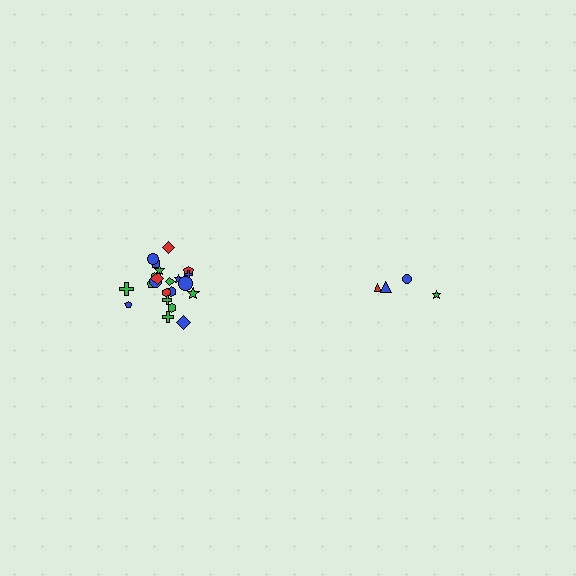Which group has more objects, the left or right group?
The left group.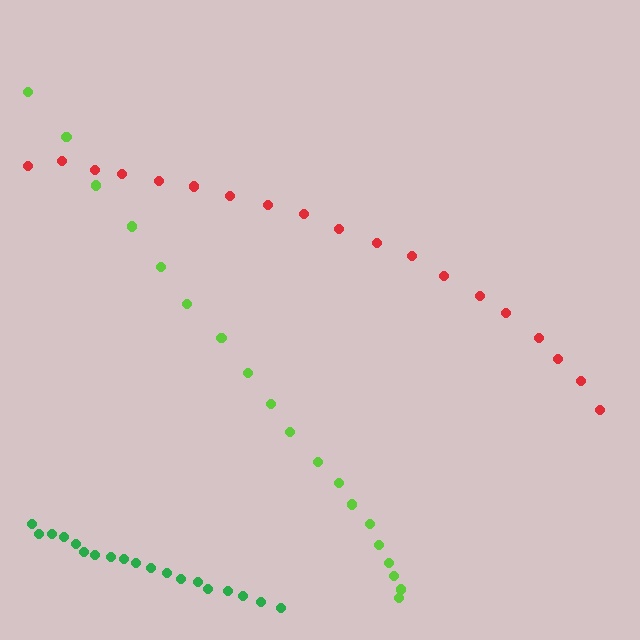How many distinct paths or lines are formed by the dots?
There are 3 distinct paths.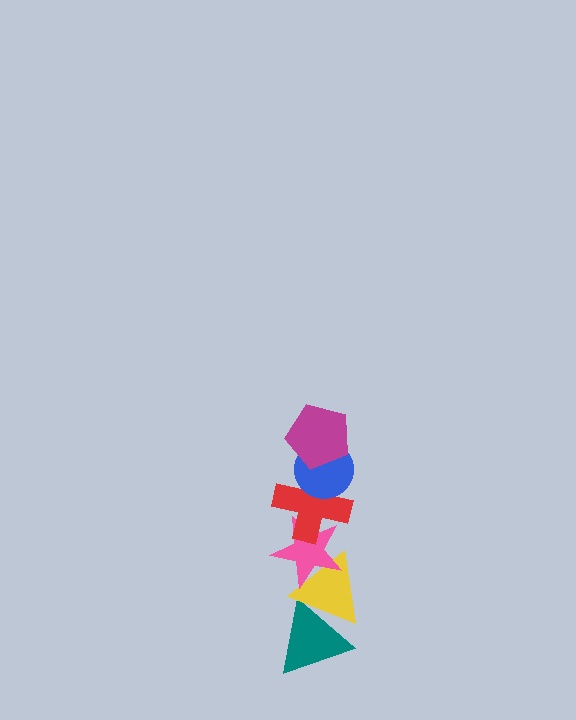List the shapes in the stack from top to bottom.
From top to bottom: the magenta pentagon, the blue circle, the red cross, the pink star, the yellow triangle, the teal triangle.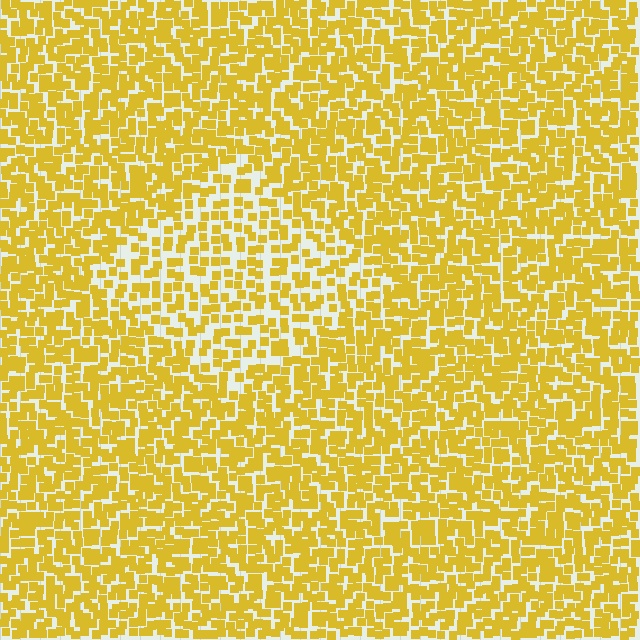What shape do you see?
I see a diamond.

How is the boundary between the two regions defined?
The boundary is defined by a change in element density (approximately 1.6x ratio). All elements are the same color, size, and shape.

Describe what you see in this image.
The image contains small yellow elements arranged at two different densities. A diamond-shaped region is visible where the elements are less densely packed than the surrounding area.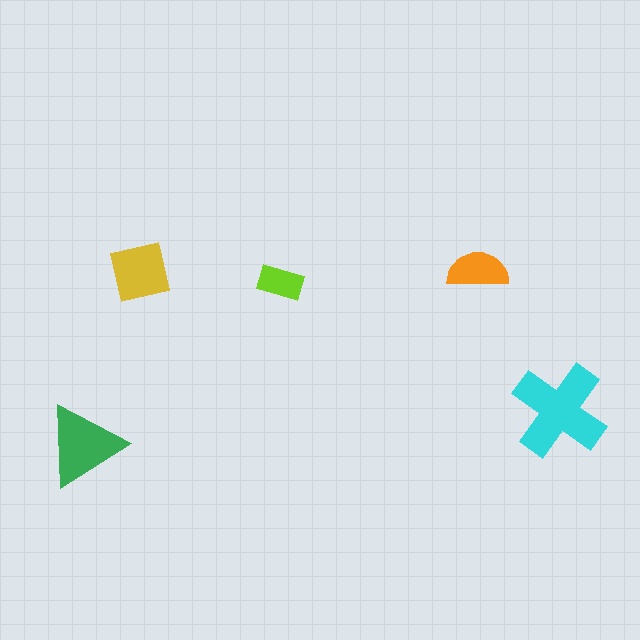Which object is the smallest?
The lime rectangle.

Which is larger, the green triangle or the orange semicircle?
The green triangle.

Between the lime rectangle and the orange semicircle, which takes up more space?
The orange semicircle.